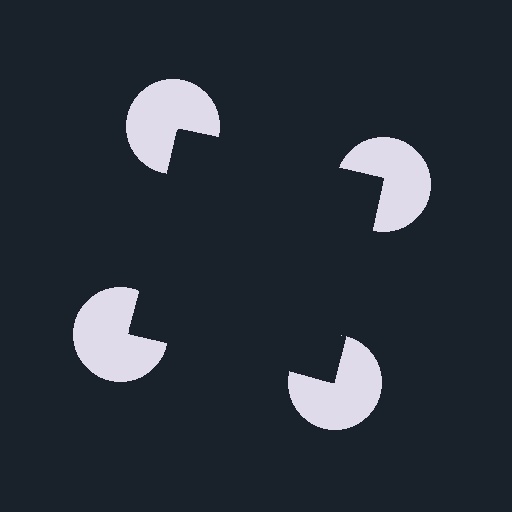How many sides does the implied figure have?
4 sides.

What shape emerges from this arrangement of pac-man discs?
An illusory square — its edges are inferred from the aligned wedge cuts in the pac-man discs, not physically drawn.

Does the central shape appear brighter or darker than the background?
It typically appears slightly darker than the background, even though no actual brightness change is drawn.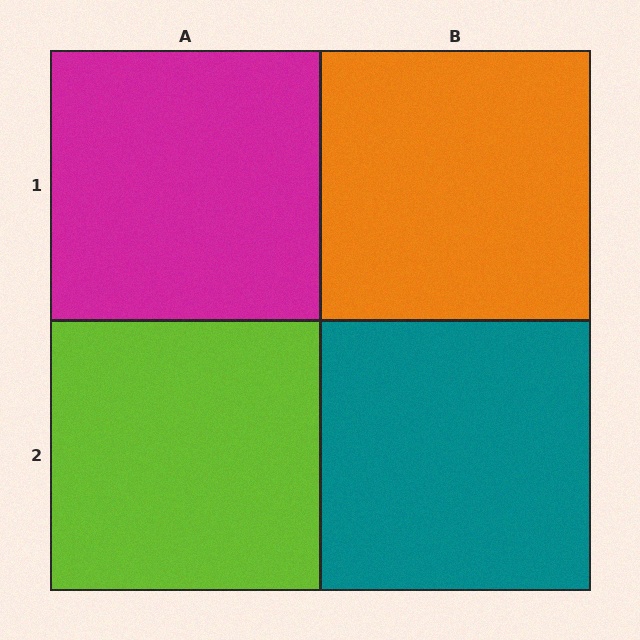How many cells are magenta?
1 cell is magenta.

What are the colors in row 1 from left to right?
Magenta, orange.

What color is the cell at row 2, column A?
Lime.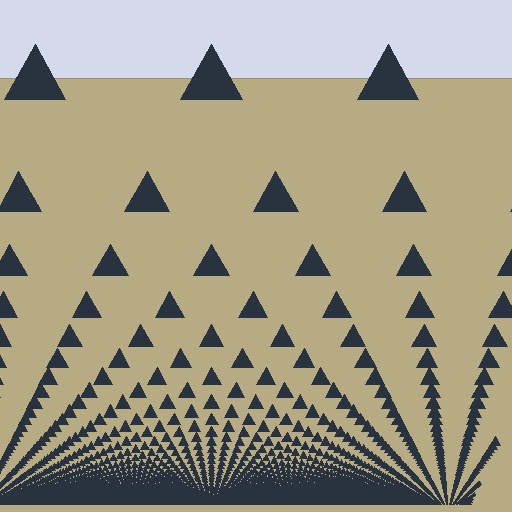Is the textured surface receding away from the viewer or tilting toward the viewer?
The surface appears to tilt toward the viewer. Texture elements get larger and sparser toward the top.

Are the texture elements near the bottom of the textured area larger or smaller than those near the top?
Smaller. The gradient is inverted — elements near the bottom are smaller and denser.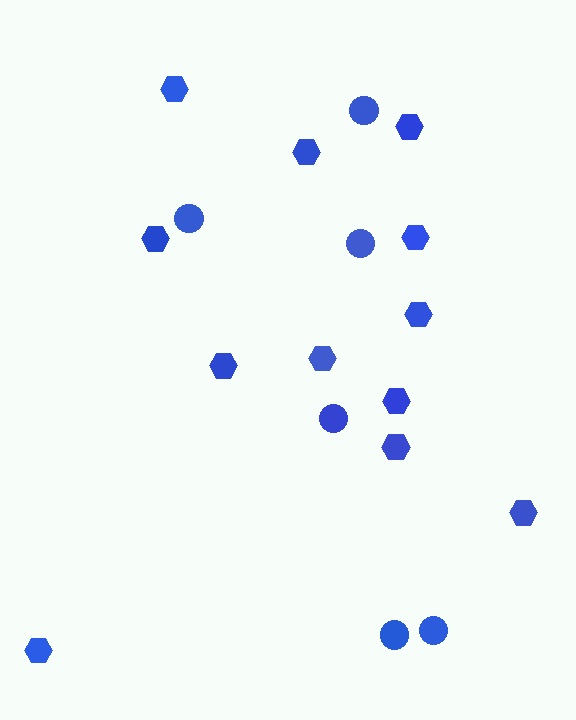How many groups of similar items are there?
There are 2 groups: one group of hexagons (12) and one group of circles (6).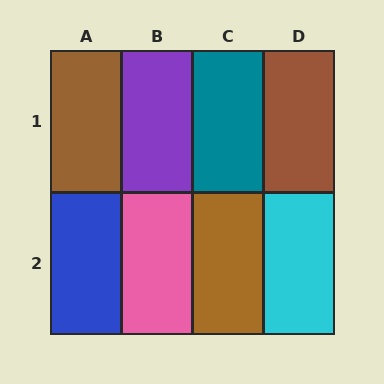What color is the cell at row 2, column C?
Brown.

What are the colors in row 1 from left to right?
Brown, purple, teal, brown.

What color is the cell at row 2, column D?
Cyan.